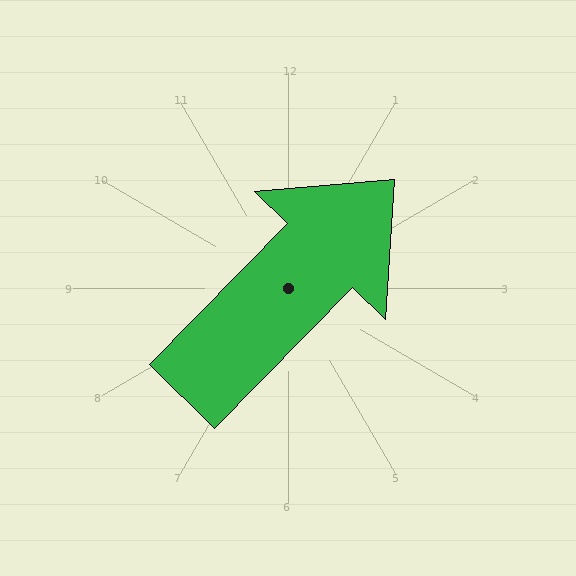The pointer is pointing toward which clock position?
Roughly 1 o'clock.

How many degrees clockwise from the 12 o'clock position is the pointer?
Approximately 44 degrees.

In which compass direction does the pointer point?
Northeast.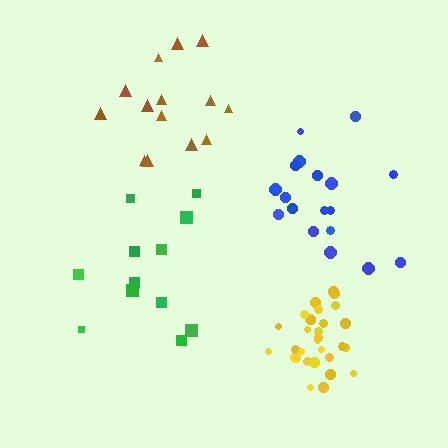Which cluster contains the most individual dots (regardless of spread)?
Yellow (31).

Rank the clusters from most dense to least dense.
yellow, blue, brown, green.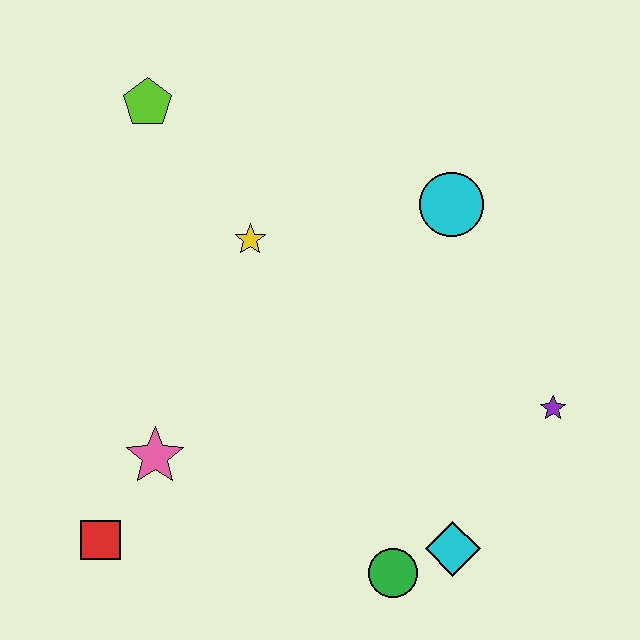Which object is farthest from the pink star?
The purple star is farthest from the pink star.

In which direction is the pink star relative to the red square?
The pink star is above the red square.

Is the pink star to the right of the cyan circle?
No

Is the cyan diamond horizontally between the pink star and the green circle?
No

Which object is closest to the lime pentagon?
The yellow star is closest to the lime pentagon.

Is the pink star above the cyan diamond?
Yes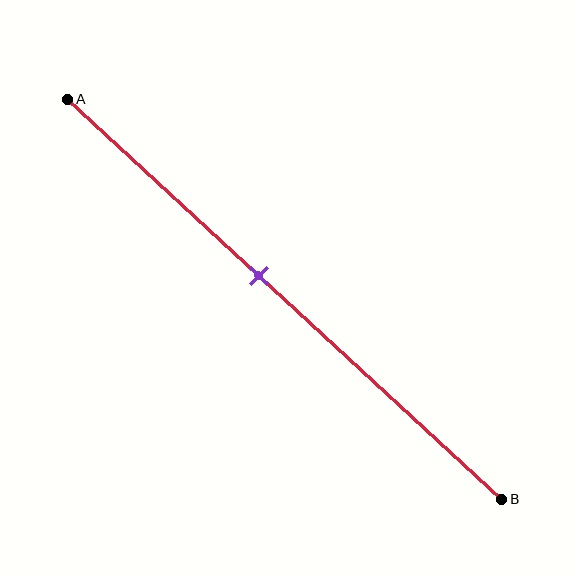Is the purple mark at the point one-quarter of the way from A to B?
No, the mark is at about 45% from A, not at the 25% one-quarter point.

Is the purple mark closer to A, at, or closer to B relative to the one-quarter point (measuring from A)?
The purple mark is closer to point B than the one-quarter point of segment AB.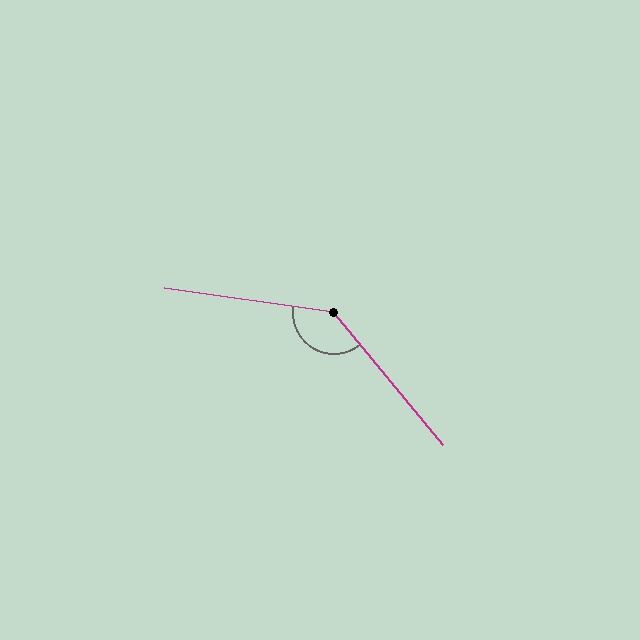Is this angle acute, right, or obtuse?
It is obtuse.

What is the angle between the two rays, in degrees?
Approximately 137 degrees.